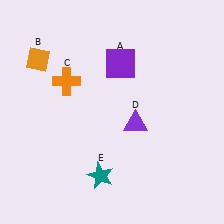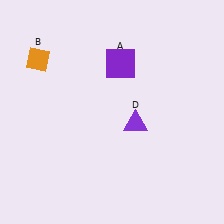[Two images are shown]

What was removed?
The teal star (E), the orange cross (C) were removed in Image 2.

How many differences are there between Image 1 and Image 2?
There are 2 differences between the two images.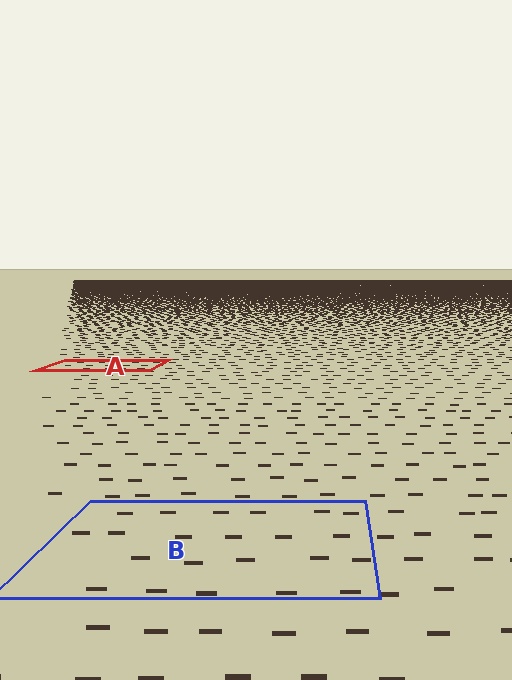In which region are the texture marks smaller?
The texture marks are smaller in region A, because it is farther away.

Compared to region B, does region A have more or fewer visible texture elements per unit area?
Region A has more texture elements per unit area — they are packed more densely because it is farther away.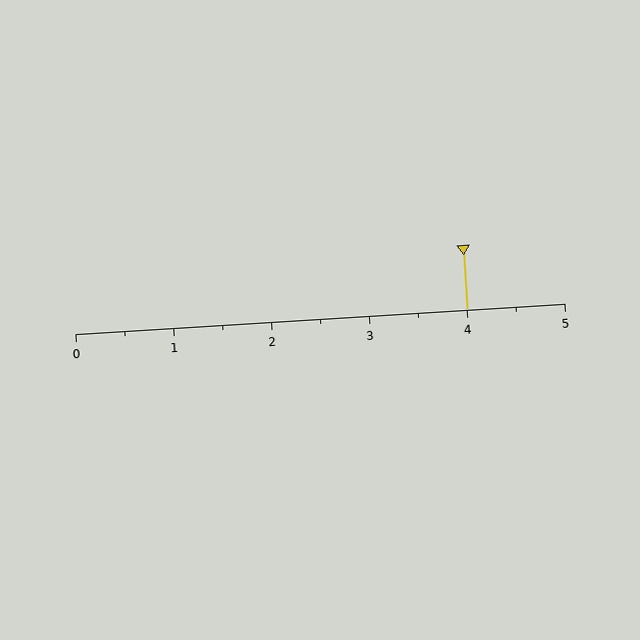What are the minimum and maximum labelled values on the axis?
The axis runs from 0 to 5.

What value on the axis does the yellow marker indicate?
The marker indicates approximately 4.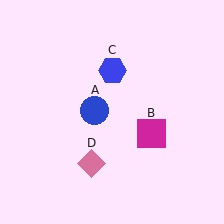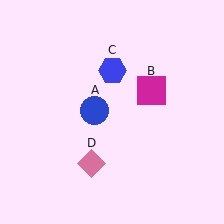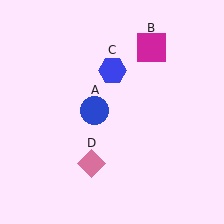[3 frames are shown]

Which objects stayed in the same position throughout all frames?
Blue circle (object A) and blue hexagon (object C) and pink diamond (object D) remained stationary.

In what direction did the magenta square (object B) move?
The magenta square (object B) moved up.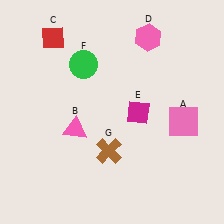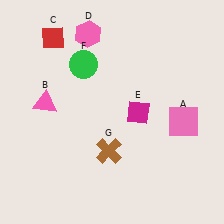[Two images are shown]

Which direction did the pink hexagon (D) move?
The pink hexagon (D) moved left.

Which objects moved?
The objects that moved are: the pink triangle (B), the pink hexagon (D).